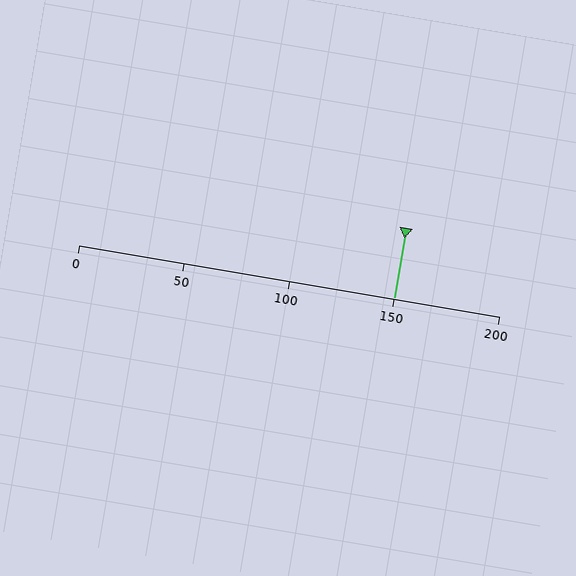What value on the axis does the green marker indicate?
The marker indicates approximately 150.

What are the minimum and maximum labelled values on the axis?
The axis runs from 0 to 200.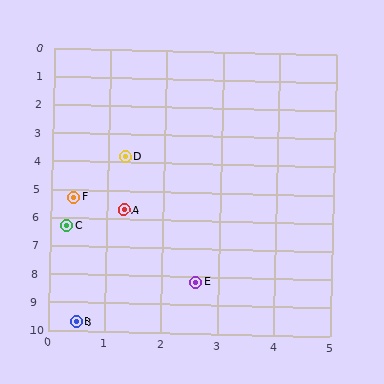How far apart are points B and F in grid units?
Points B and F are about 4.4 grid units apart.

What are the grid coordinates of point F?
Point F is at approximately (0.4, 5.3).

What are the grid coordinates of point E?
Point E is at approximately (2.6, 8.2).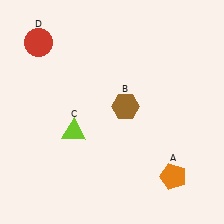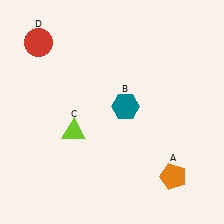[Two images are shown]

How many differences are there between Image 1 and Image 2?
There is 1 difference between the two images.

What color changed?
The hexagon (B) changed from brown in Image 1 to teal in Image 2.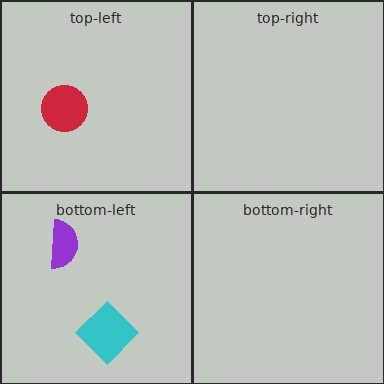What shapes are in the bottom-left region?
The cyan diamond, the purple semicircle.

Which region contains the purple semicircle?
The bottom-left region.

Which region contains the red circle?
The top-left region.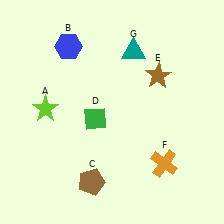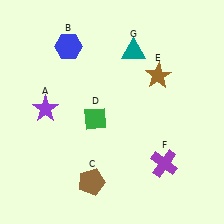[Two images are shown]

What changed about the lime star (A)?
In Image 1, A is lime. In Image 2, it changed to purple.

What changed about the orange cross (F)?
In Image 1, F is orange. In Image 2, it changed to purple.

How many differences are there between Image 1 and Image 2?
There are 2 differences between the two images.